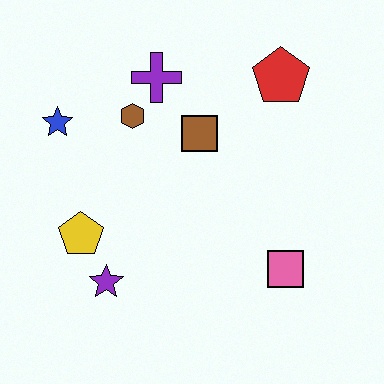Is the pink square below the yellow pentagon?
Yes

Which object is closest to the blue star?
The brown hexagon is closest to the blue star.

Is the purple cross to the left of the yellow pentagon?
No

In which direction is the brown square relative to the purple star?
The brown square is above the purple star.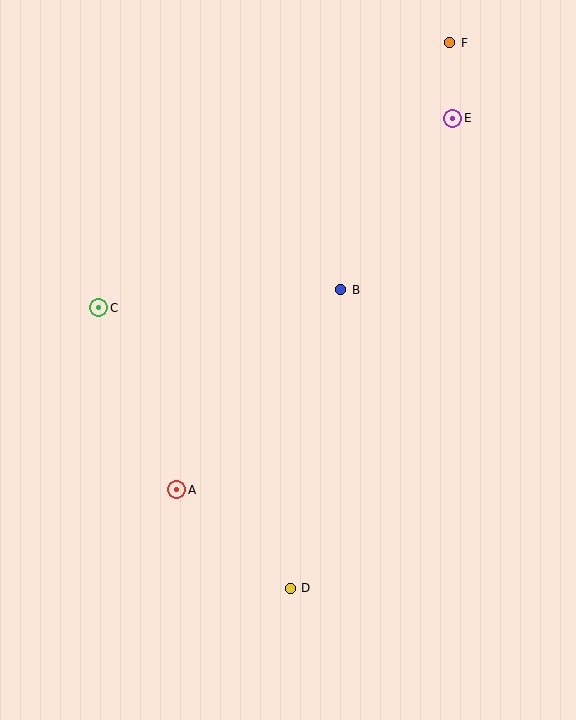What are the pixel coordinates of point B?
Point B is at (341, 290).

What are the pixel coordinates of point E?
Point E is at (453, 118).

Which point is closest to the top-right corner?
Point F is closest to the top-right corner.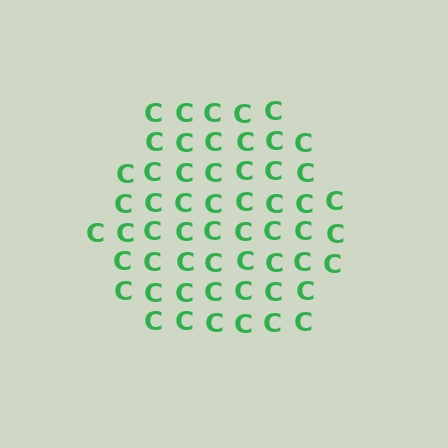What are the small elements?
The small elements are letter C's.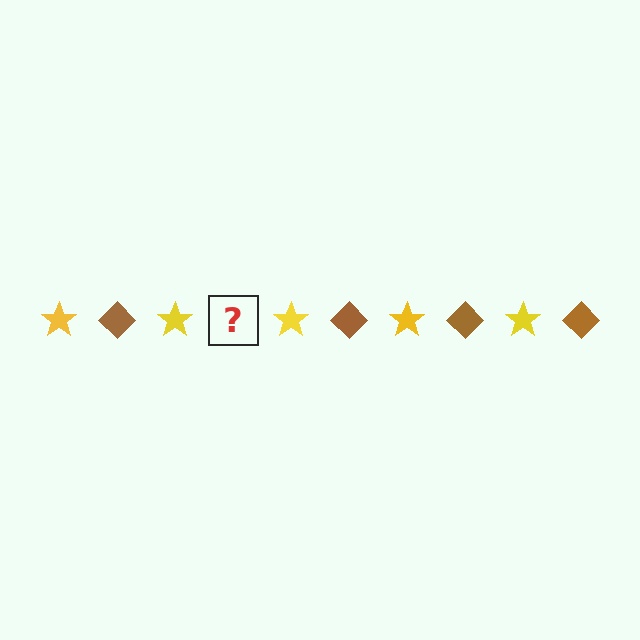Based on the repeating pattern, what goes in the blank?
The blank should be a brown diamond.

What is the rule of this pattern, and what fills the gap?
The rule is that the pattern alternates between yellow star and brown diamond. The gap should be filled with a brown diamond.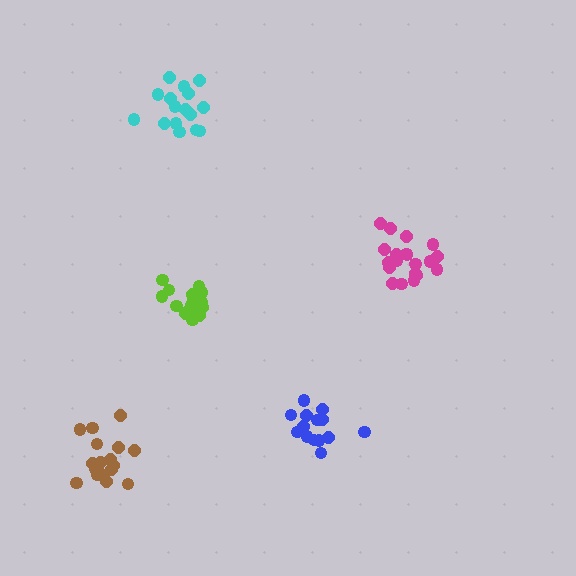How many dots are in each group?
Group 1: 14 dots, Group 2: 20 dots, Group 3: 19 dots, Group 4: 16 dots, Group 5: 18 dots (87 total).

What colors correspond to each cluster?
The clusters are colored: blue, magenta, lime, cyan, brown.